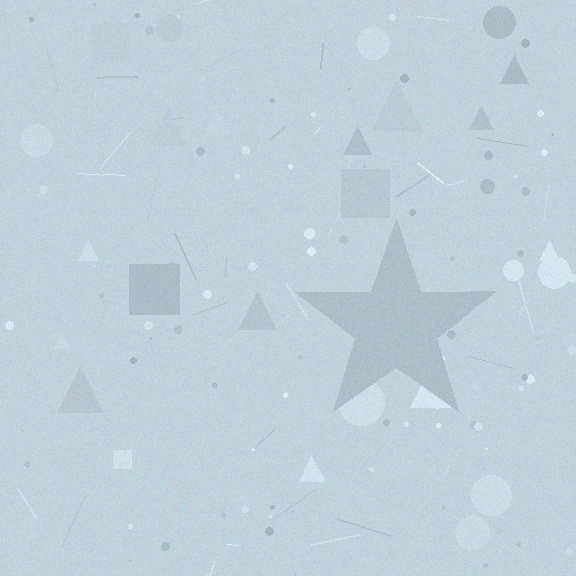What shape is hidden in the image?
A star is hidden in the image.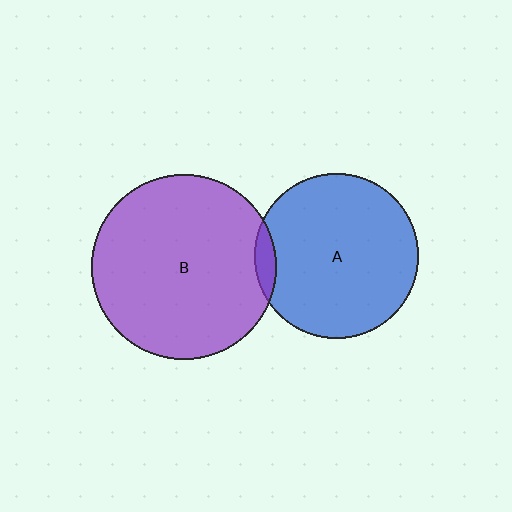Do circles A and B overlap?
Yes.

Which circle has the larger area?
Circle B (purple).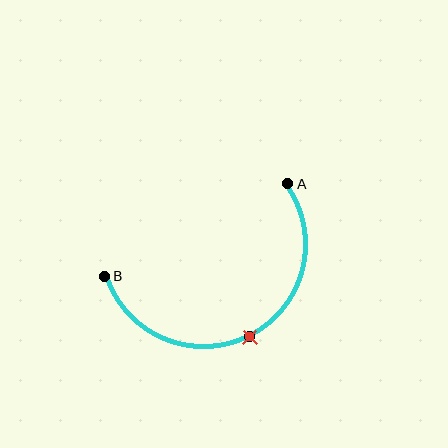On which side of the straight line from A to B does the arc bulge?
The arc bulges below the straight line connecting A and B.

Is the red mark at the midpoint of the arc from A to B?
Yes. The red mark lies on the arc at equal arc-length from both A and B — it is the arc midpoint.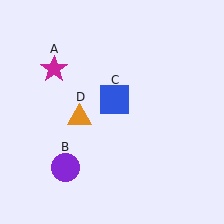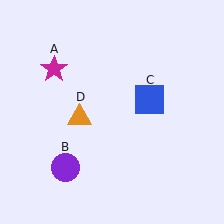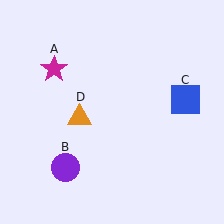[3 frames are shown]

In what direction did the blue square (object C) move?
The blue square (object C) moved right.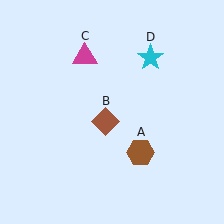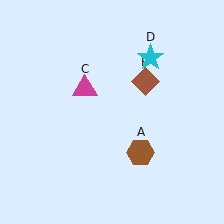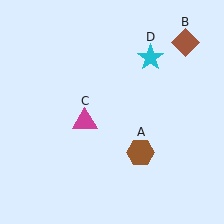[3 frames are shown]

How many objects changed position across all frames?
2 objects changed position: brown diamond (object B), magenta triangle (object C).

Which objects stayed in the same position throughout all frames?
Brown hexagon (object A) and cyan star (object D) remained stationary.